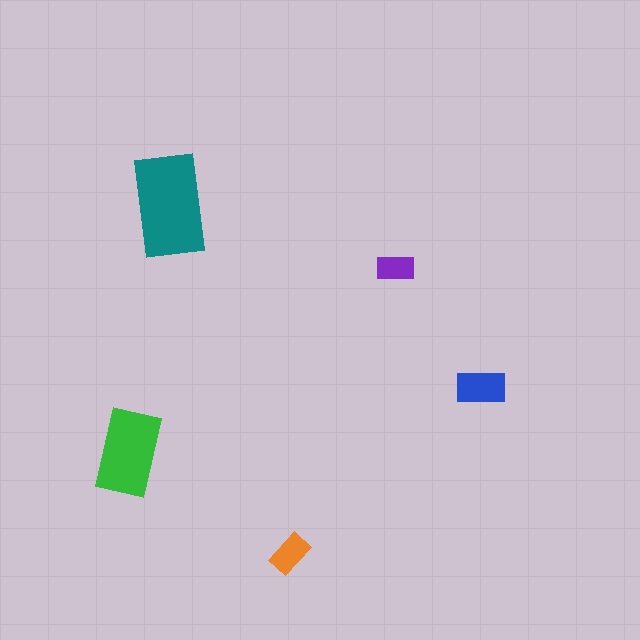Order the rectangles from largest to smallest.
the teal one, the green one, the blue one, the orange one, the purple one.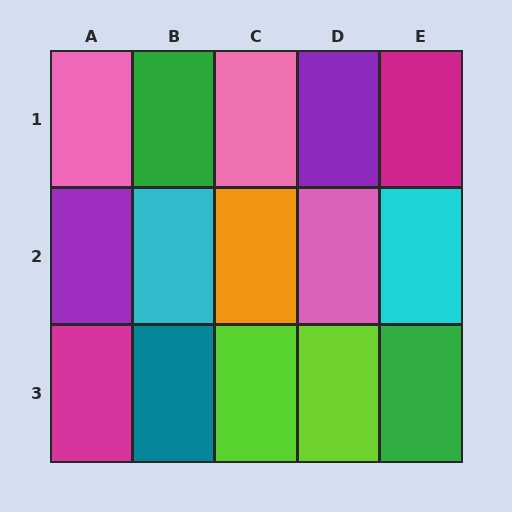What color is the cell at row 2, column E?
Cyan.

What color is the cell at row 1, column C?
Pink.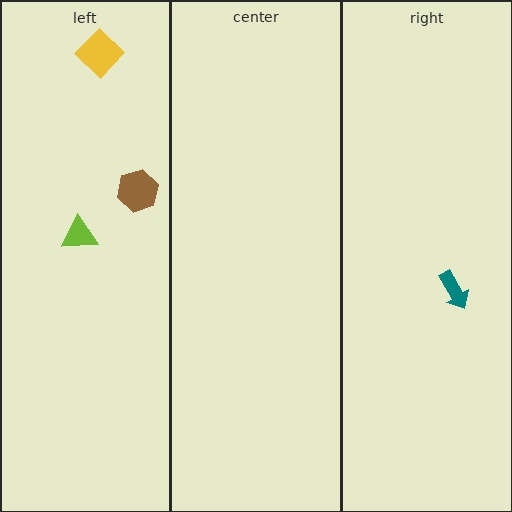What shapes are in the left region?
The lime triangle, the brown hexagon, the yellow diamond.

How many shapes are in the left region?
3.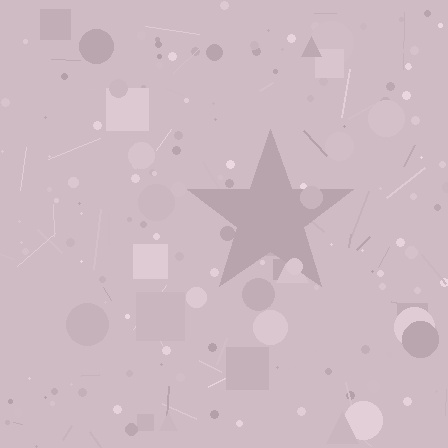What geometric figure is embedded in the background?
A star is embedded in the background.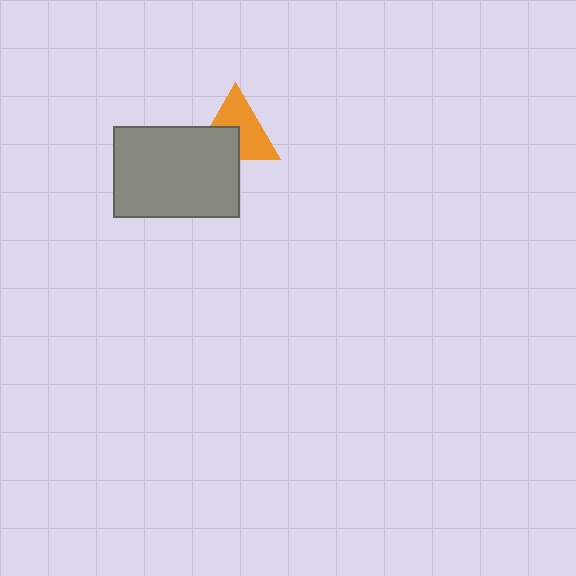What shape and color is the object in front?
The object in front is a gray rectangle.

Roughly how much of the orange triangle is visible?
About half of it is visible (roughly 62%).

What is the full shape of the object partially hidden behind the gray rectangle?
The partially hidden object is an orange triangle.